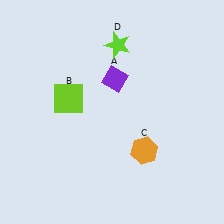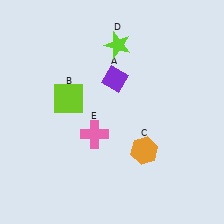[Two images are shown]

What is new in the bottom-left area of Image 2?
A pink cross (E) was added in the bottom-left area of Image 2.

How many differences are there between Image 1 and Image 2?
There is 1 difference between the two images.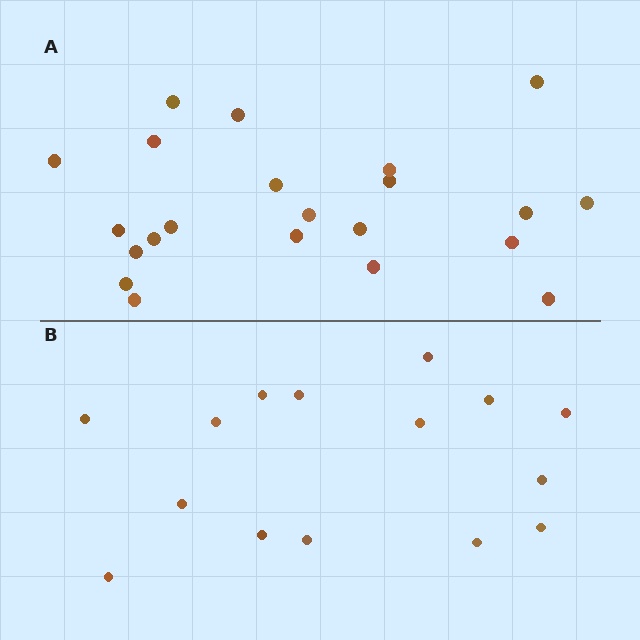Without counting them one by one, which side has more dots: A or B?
Region A (the top region) has more dots.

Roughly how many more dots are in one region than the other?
Region A has roughly 8 or so more dots than region B.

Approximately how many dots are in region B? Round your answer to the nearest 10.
About 20 dots. (The exact count is 15, which rounds to 20.)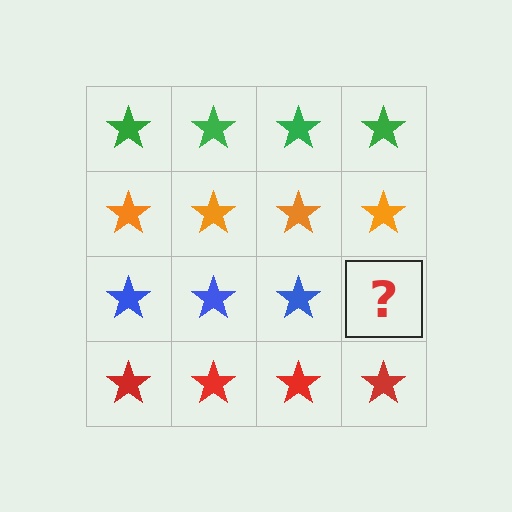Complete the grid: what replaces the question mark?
The question mark should be replaced with a blue star.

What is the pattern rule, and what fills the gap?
The rule is that each row has a consistent color. The gap should be filled with a blue star.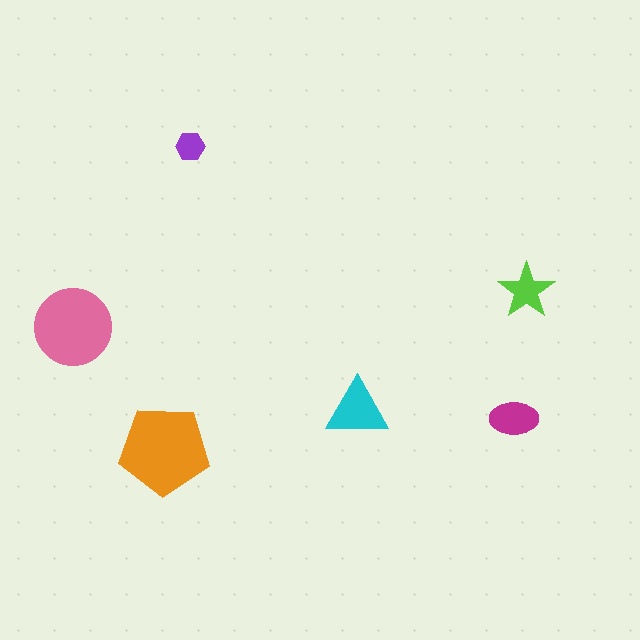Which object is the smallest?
The purple hexagon.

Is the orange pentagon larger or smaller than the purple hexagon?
Larger.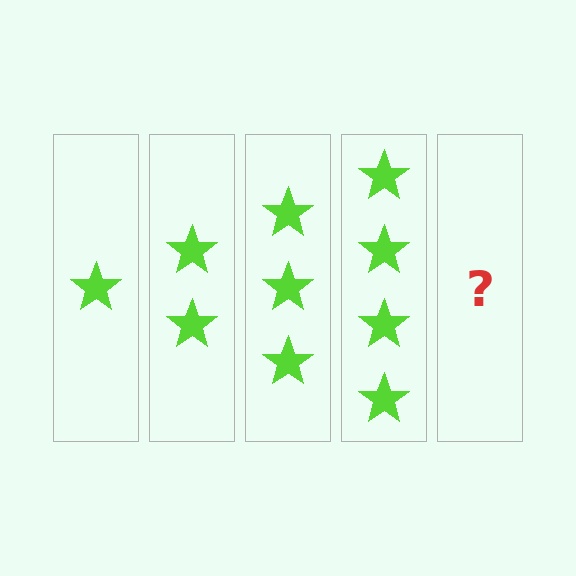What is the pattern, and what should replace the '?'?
The pattern is that each step adds one more star. The '?' should be 5 stars.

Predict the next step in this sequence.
The next step is 5 stars.